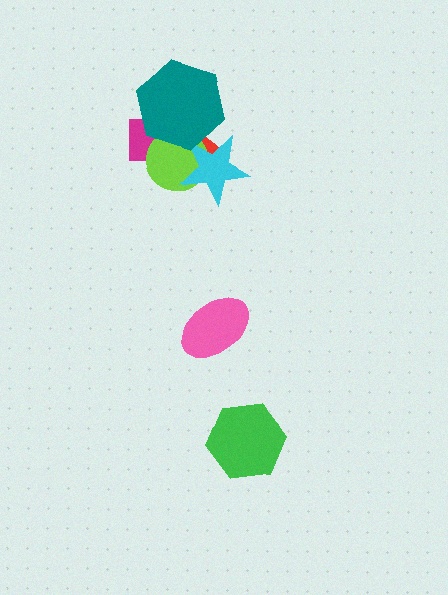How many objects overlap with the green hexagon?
0 objects overlap with the green hexagon.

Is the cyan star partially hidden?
Yes, it is partially covered by another shape.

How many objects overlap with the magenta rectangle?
4 objects overlap with the magenta rectangle.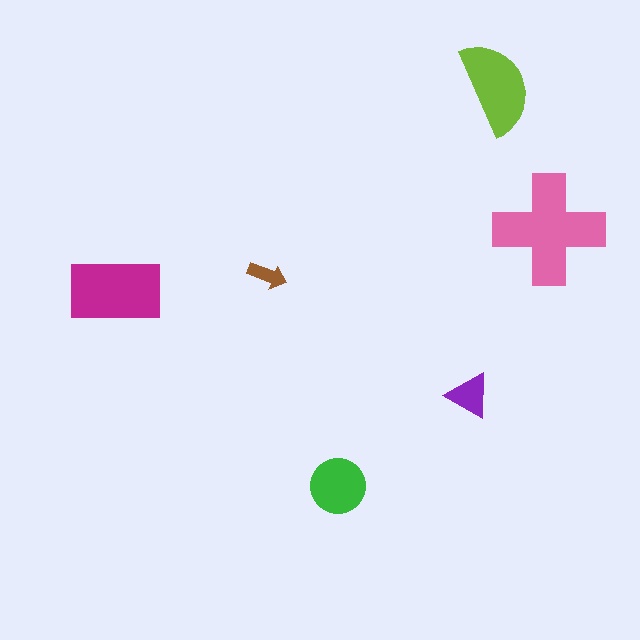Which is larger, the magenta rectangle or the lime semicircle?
The magenta rectangle.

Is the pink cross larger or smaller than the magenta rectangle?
Larger.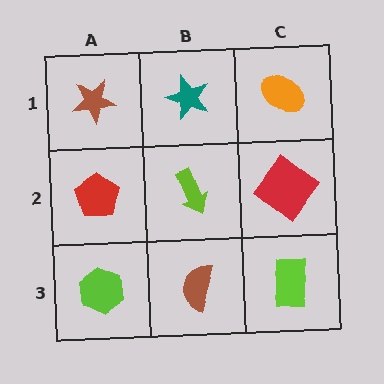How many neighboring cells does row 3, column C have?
2.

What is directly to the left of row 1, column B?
A brown star.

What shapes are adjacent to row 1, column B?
A lime arrow (row 2, column B), a brown star (row 1, column A), an orange ellipse (row 1, column C).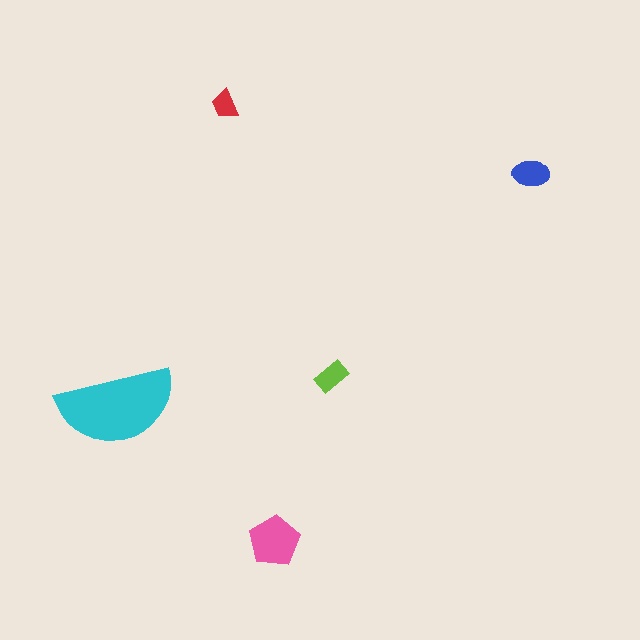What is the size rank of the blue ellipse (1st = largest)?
3rd.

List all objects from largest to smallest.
The cyan semicircle, the pink pentagon, the blue ellipse, the lime rectangle, the red trapezoid.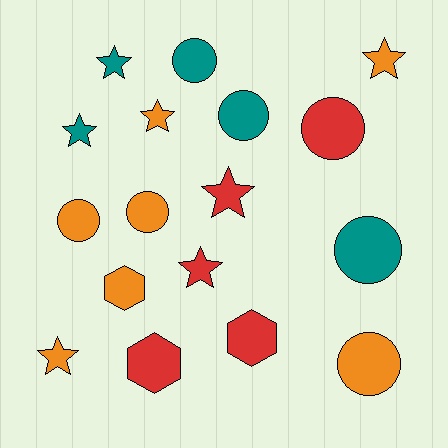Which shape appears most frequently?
Star, with 7 objects.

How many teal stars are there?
There are 2 teal stars.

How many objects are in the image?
There are 17 objects.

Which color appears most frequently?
Orange, with 7 objects.